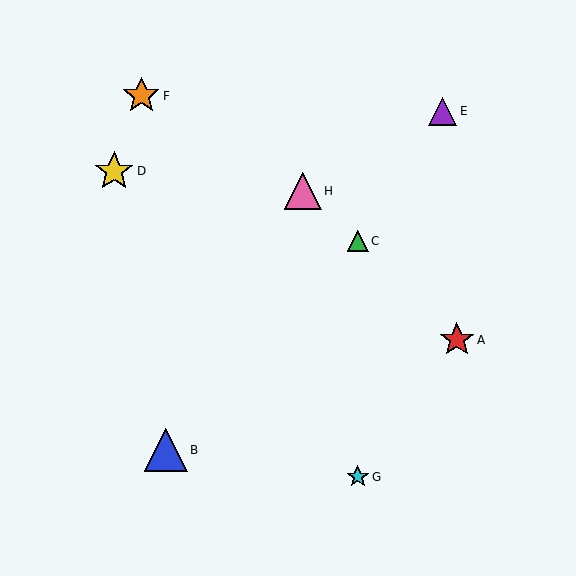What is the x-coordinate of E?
Object E is at x≈442.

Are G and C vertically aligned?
Yes, both are at x≈358.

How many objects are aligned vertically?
2 objects (C, G) are aligned vertically.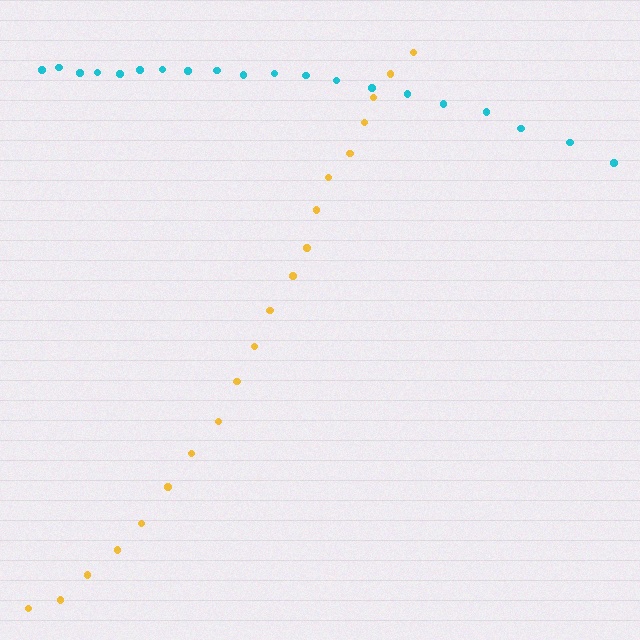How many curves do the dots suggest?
There are 2 distinct paths.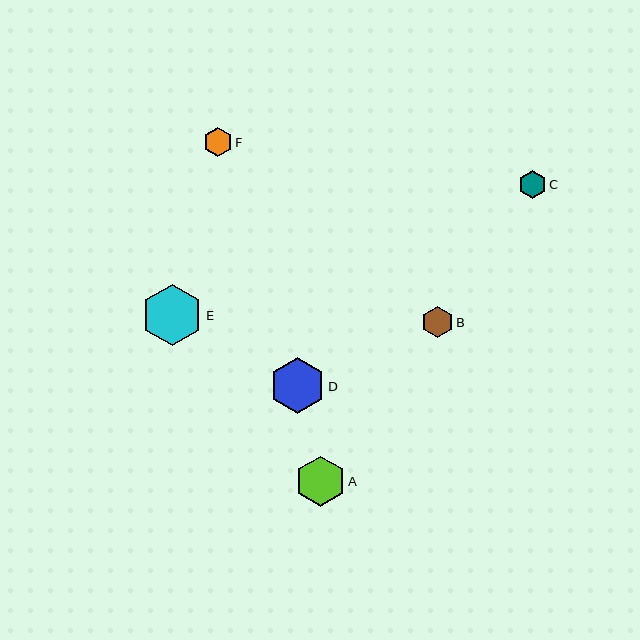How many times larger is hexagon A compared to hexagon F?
Hexagon A is approximately 1.7 times the size of hexagon F.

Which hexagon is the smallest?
Hexagon C is the smallest with a size of approximately 28 pixels.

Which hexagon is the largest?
Hexagon E is the largest with a size of approximately 61 pixels.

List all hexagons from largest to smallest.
From largest to smallest: E, D, A, B, F, C.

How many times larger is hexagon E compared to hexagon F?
Hexagon E is approximately 2.1 times the size of hexagon F.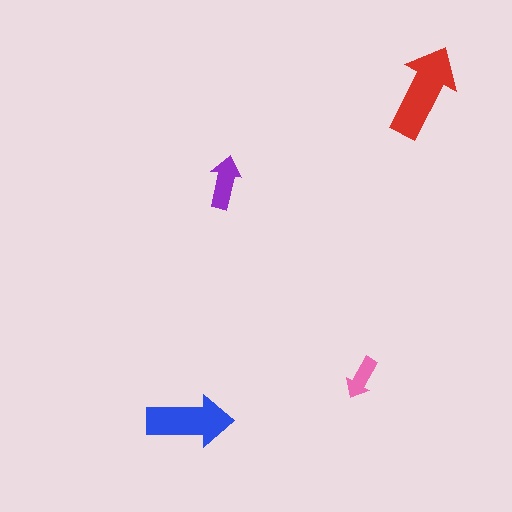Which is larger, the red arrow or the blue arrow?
The red one.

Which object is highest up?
The red arrow is topmost.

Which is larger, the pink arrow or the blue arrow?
The blue one.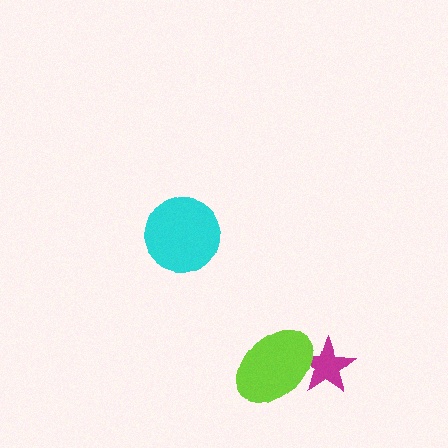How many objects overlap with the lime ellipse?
1 object overlaps with the lime ellipse.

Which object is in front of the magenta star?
The lime ellipse is in front of the magenta star.